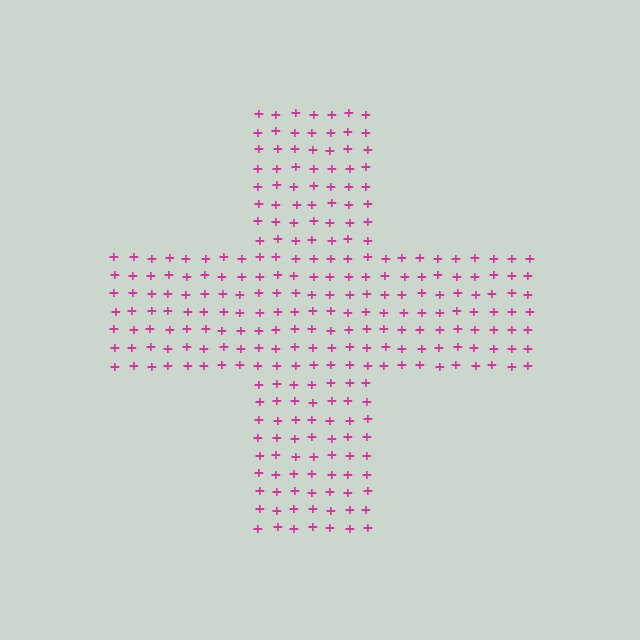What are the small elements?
The small elements are plus signs.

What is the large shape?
The large shape is a cross.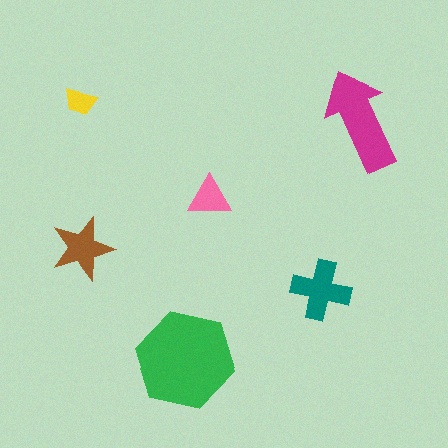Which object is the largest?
The green hexagon.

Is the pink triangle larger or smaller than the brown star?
Smaller.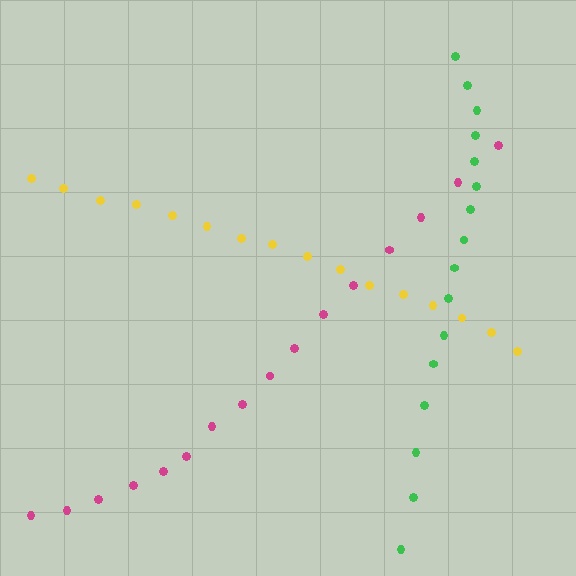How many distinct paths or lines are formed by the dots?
There are 3 distinct paths.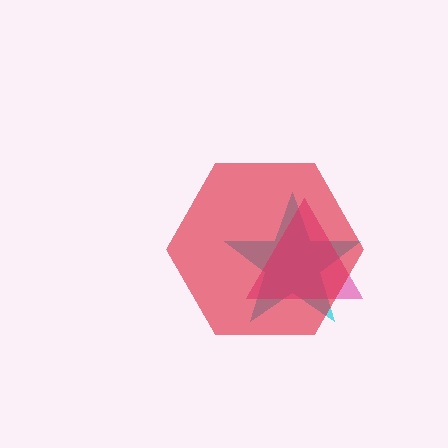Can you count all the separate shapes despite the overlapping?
Yes, there are 3 separate shapes.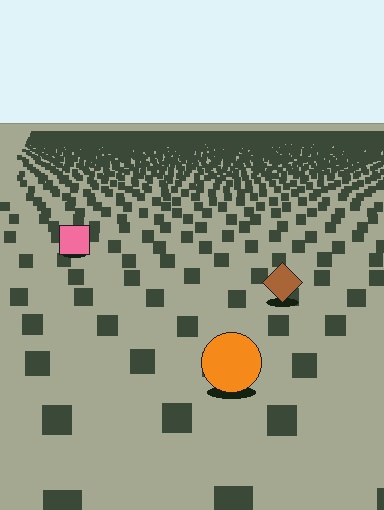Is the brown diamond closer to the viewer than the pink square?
Yes. The brown diamond is closer — you can tell from the texture gradient: the ground texture is coarser near it.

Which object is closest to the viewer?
The orange circle is closest. The texture marks near it are larger and more spread out.